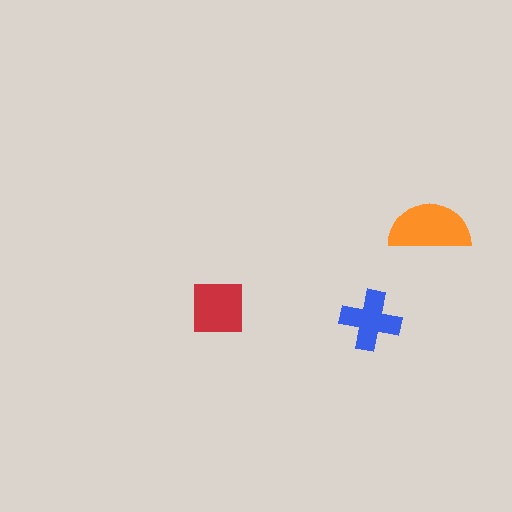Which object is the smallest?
The blue cross.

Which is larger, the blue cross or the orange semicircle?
The orange semicircle.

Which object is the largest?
The orange semicircle.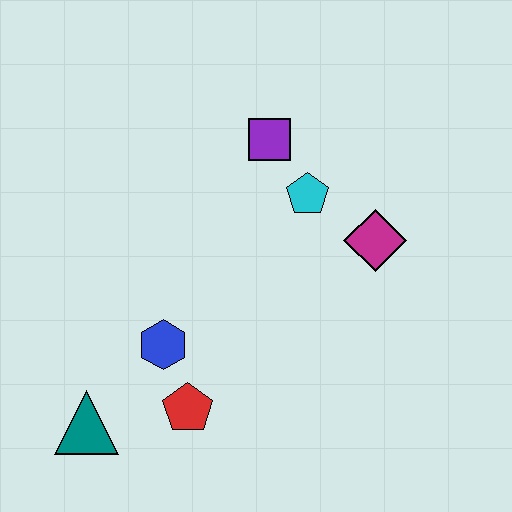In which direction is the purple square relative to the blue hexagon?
The purple square is above the blue hexagon.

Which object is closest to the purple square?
The cyan pentagon is closest to the purple square.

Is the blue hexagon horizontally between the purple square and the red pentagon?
No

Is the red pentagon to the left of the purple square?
Yes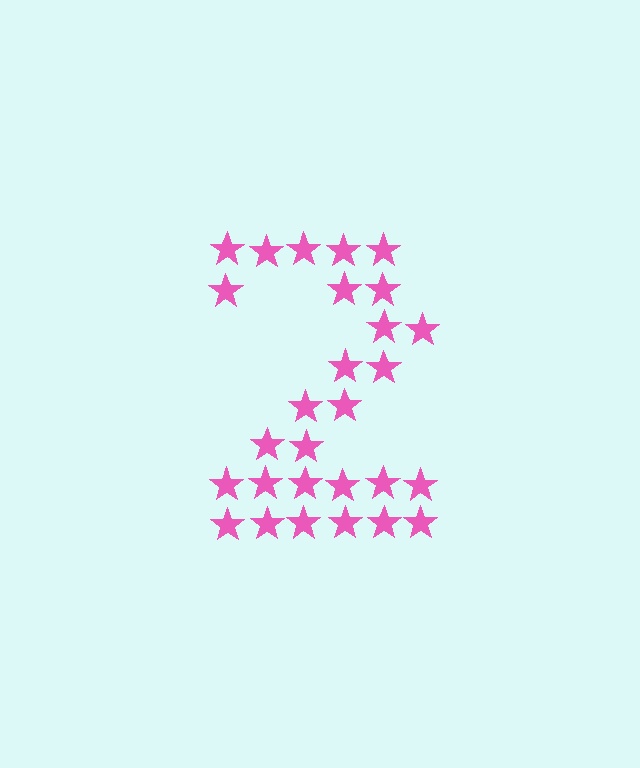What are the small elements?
The small elements are stars.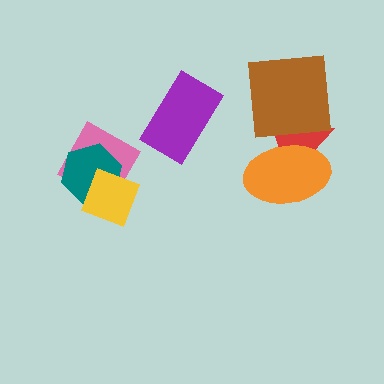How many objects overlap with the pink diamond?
2 objects overlap with the pink diamond.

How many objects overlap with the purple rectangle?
0 objects overlap with the purple rectangle.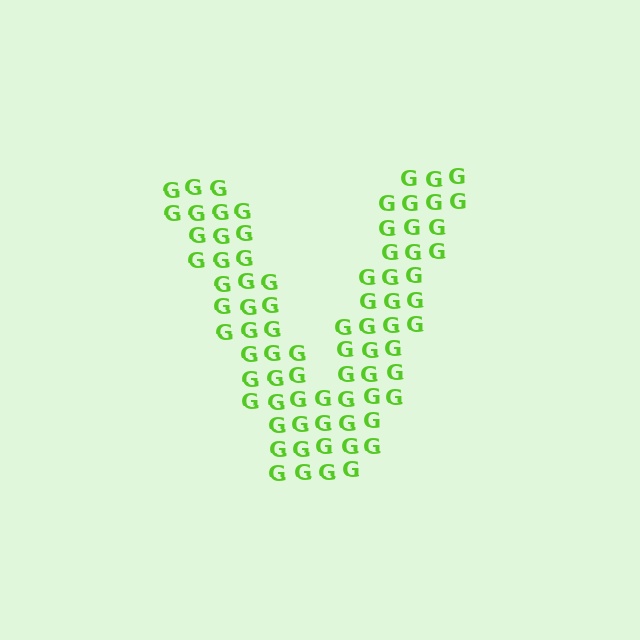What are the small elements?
The small elements are letter G's.